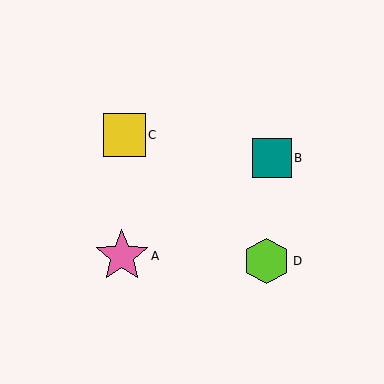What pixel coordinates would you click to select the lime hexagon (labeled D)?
Click at (267, 261) to select the lime hexagon D.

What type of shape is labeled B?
Shape B is a teal square.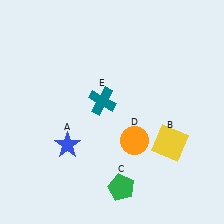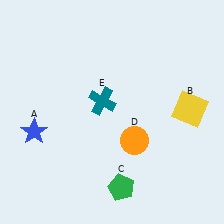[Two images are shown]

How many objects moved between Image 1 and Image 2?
2 objects moved between the two images.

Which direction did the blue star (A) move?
The blue star (A) moved left.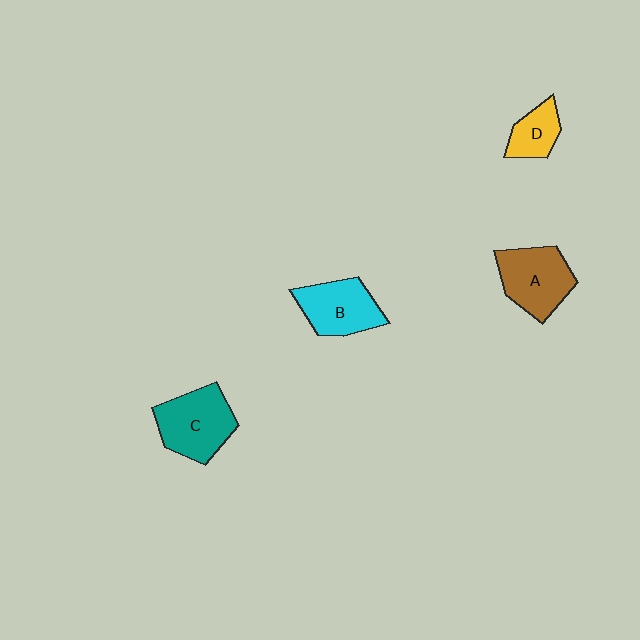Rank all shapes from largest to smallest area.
From largest to smallest: C (teal), A (brown), B (cyan), D (yellow).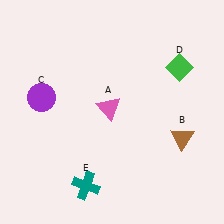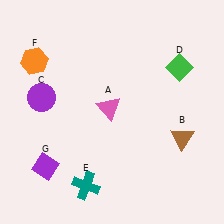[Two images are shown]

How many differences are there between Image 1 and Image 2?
There are 2 differences between the two images.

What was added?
An orange hexagon (F), a purple diamond (G) were added in Image 2.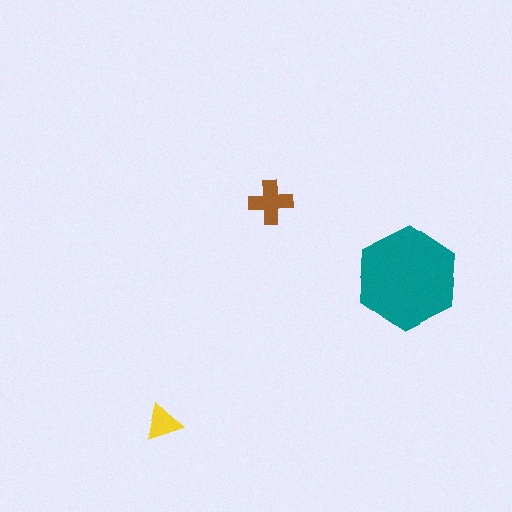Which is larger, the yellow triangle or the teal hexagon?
The teal hexagon.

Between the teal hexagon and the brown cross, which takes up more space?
The teal hexagon.